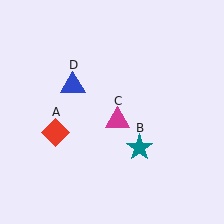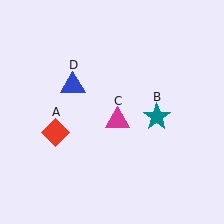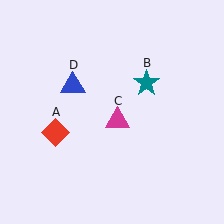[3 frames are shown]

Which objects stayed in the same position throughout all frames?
Red diamond (object A) and magenta triangle (object C) and blue triangle (object D) remained stationary.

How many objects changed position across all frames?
1 object changed position: teal star (object B).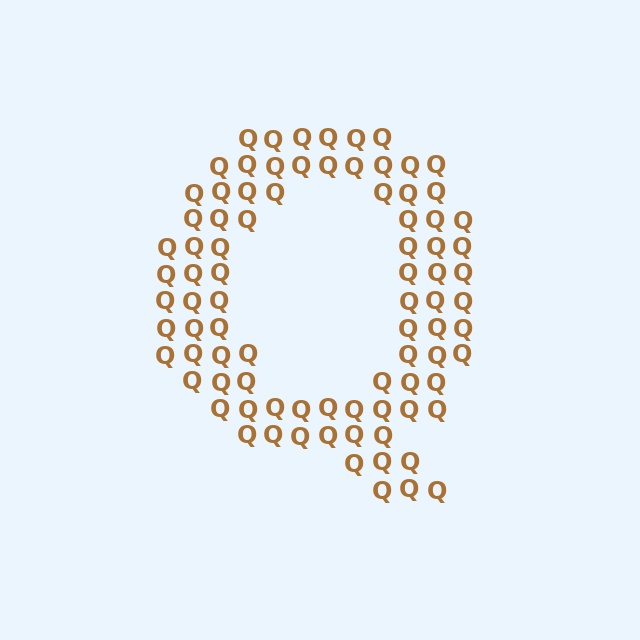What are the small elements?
The small elements are letter Q's.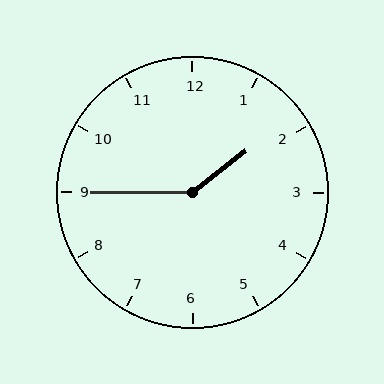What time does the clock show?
1:45.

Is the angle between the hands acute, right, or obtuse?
It is obtuse.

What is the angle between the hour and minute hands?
Approximately 142 degrees.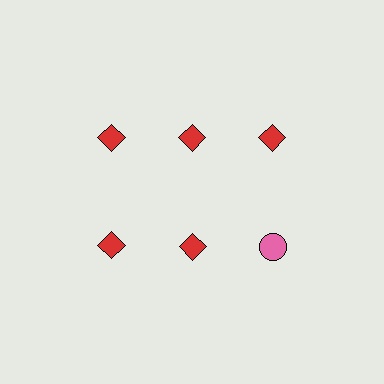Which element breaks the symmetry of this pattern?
The pink circle in the second row, center column breaks the symmetry. All other shapes are red diamonds.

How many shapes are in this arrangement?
There are 6 shapes arranged in a grid pattern.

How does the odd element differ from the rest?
It differs in both color (pink instead of red) and shape (circle instead of diamond).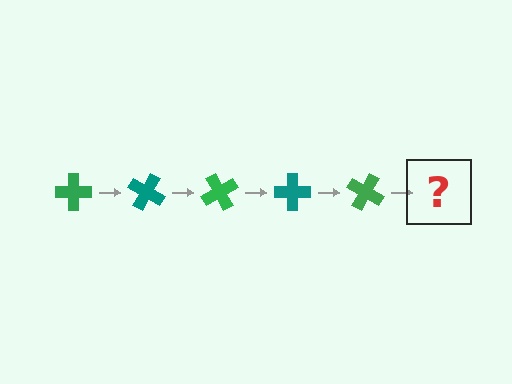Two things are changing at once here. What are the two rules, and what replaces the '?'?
The two rules are that it rotates 30 degrees each step and the color cycles through green and teal. The '?' should be a teal cross, rotated 150 degrees from the start.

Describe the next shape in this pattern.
It should be a teal cross, rotated 150 degrees from the start.